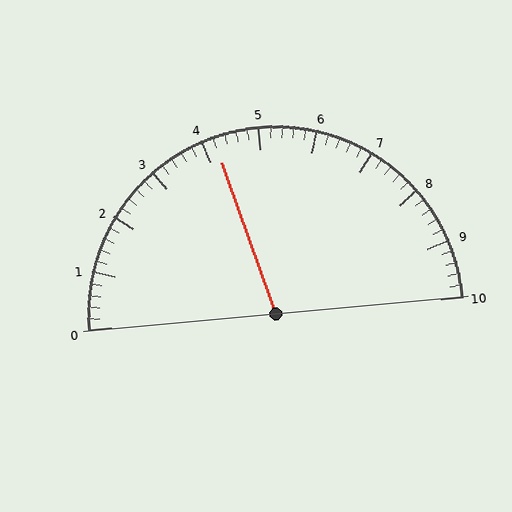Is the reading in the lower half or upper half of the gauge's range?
The reading is in the lower half of the range (0 to 10).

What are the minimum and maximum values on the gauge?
The gauge ranges from 0 to 10.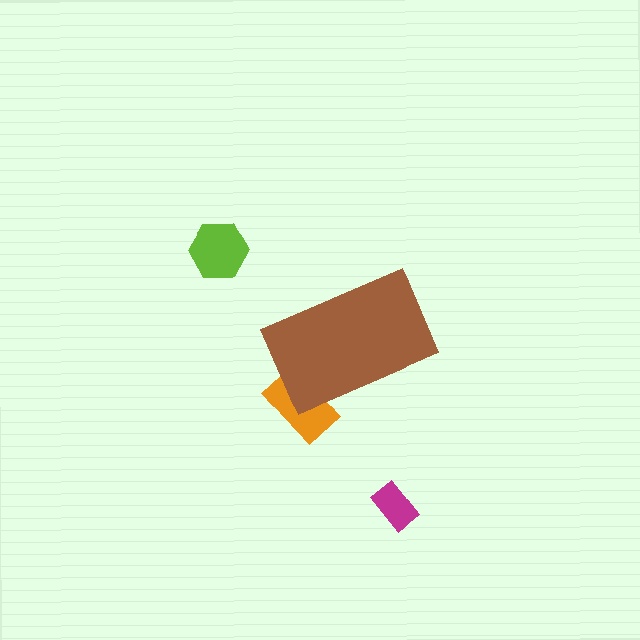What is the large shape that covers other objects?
A brown rectangle.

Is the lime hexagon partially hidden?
No, the lime hexagon is fully visible.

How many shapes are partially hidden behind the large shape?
1 shape is partially hidden.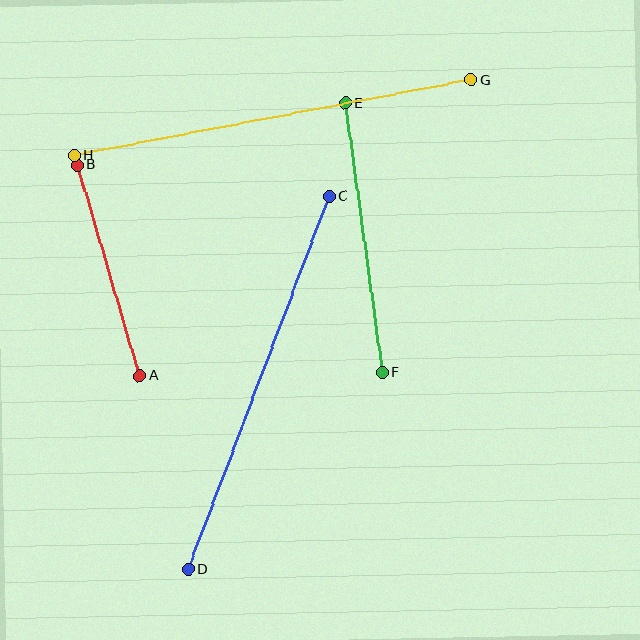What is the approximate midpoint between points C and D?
The midpoint is at approximately (258, 383) pixels.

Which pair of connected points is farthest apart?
Points G and H are farthest apart.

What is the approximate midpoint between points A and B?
The midpoint is at approximately (108, 270) pixels.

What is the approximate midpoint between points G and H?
The midpoint is at approximately (272, 118) pixels.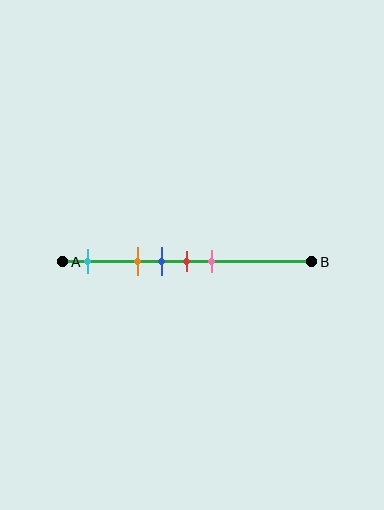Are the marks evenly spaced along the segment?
No, the marks are not evenly spaced.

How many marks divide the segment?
There are 5 marks dividing the segment.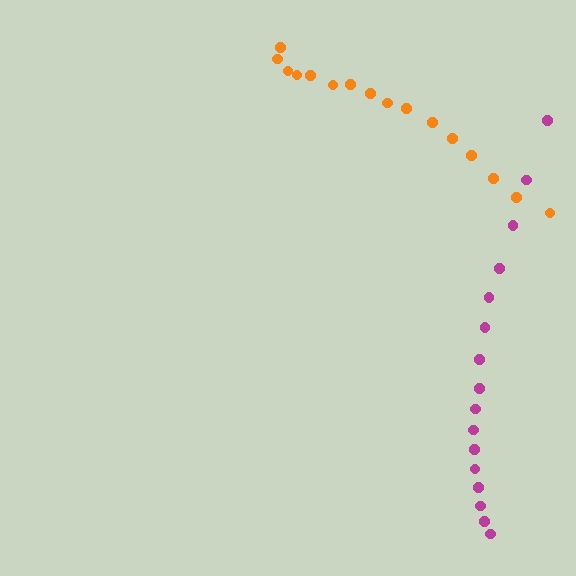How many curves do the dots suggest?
There are 2 distinct paths.